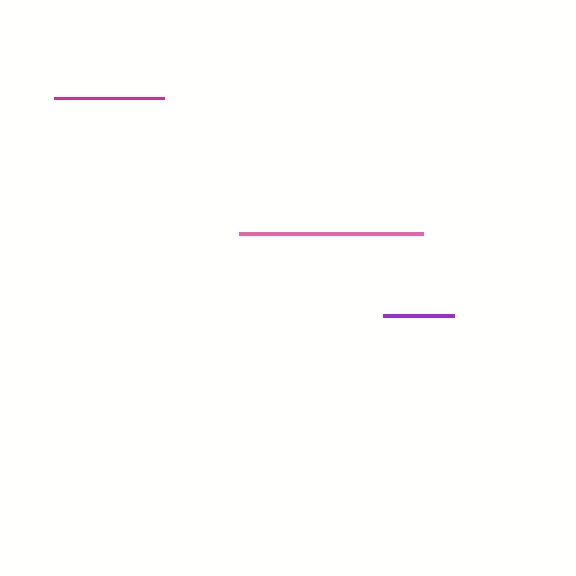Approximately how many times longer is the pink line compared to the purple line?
The pink line is approximately 2.6 times the length of the purple line.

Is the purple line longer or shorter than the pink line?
The pink line is longer than the purple line.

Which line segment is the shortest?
The purple line is the shortest at approximately 72 pixels.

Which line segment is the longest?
The pink line is the longest at approximately 184 pixels.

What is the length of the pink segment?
The pink segment is approximately 184 pixels long.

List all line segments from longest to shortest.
From longest to shortest: pink, magenta, purple.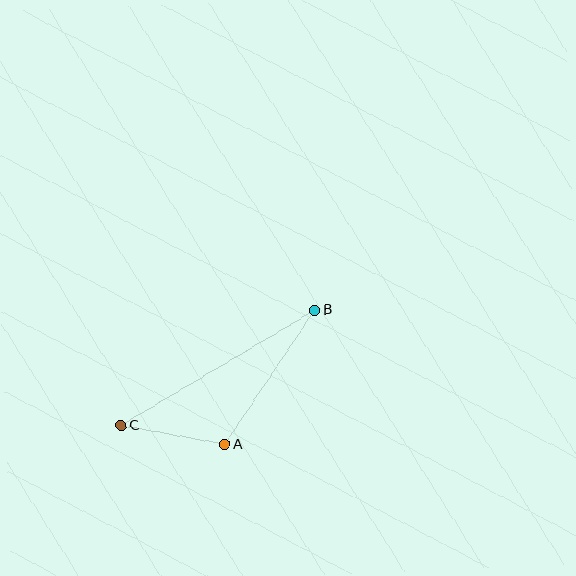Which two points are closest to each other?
Points A and C are closest to each other.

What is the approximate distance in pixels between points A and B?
The distance between A and B is approximately 161 pixels.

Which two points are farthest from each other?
Points B and C are farthest from each other.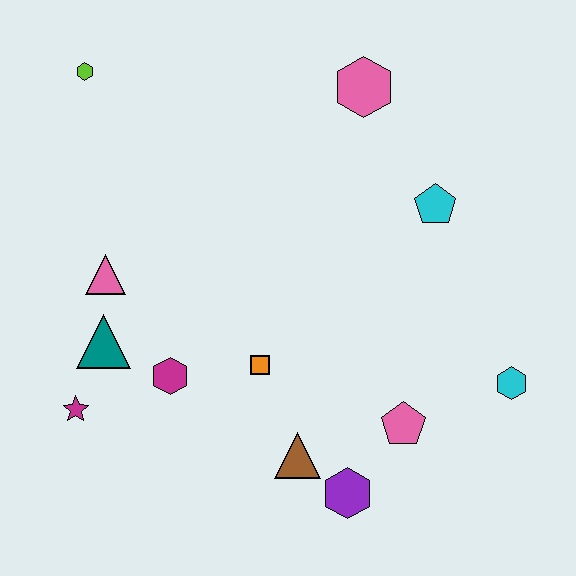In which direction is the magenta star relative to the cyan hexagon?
The magenta star is to the left of the cyan hexagon.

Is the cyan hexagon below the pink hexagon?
Yes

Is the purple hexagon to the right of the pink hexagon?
No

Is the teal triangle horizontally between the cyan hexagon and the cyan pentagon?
No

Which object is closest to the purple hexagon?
The brown triangle is closest to the purple hexagon.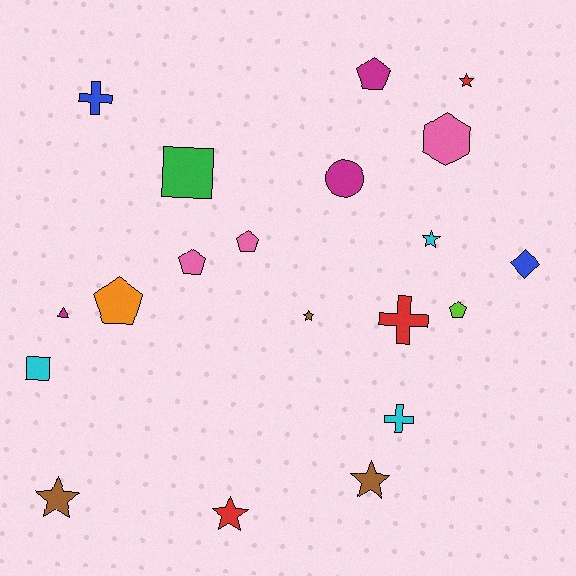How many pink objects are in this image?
There are 3 pink objects.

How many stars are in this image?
There are 6 stars.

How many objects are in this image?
There are 20 objects.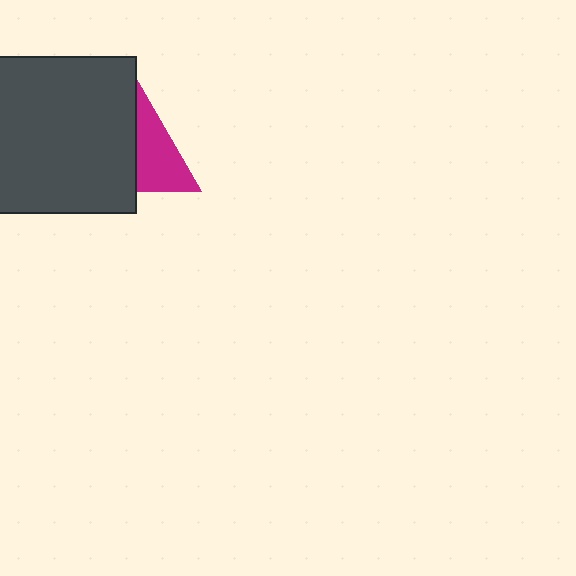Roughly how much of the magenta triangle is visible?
About half of it is visible (roughly 46%).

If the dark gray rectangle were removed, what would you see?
You would see the complete magenta triangle.